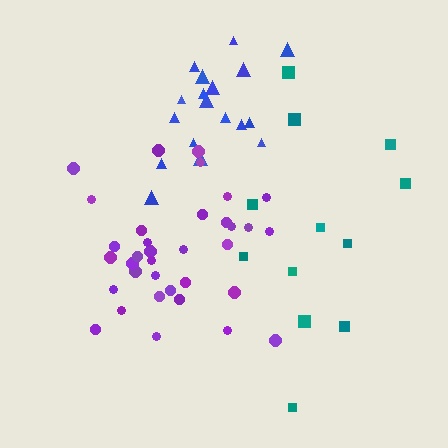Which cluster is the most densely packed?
Blue.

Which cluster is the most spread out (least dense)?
Teal.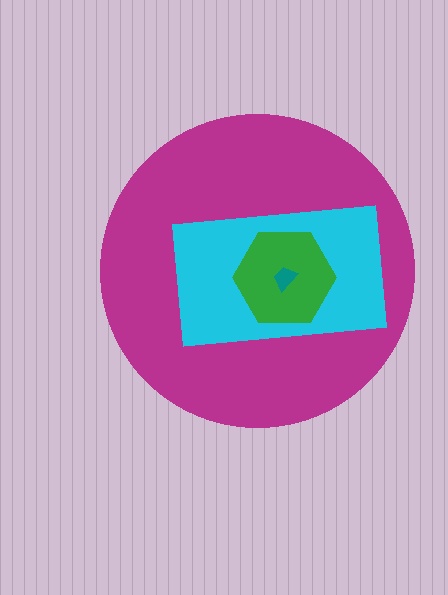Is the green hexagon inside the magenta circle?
Yes.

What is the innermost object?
The teal trapezoid.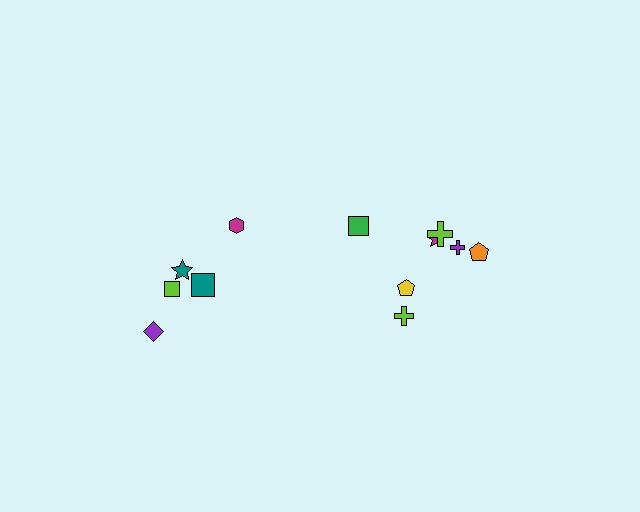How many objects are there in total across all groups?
There are 12 objects.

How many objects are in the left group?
There are 5 objects.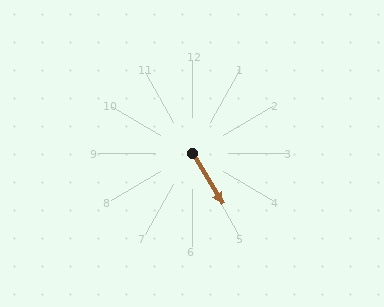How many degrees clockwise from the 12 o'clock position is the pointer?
Approximately 148 degrees.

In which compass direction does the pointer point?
Southeast.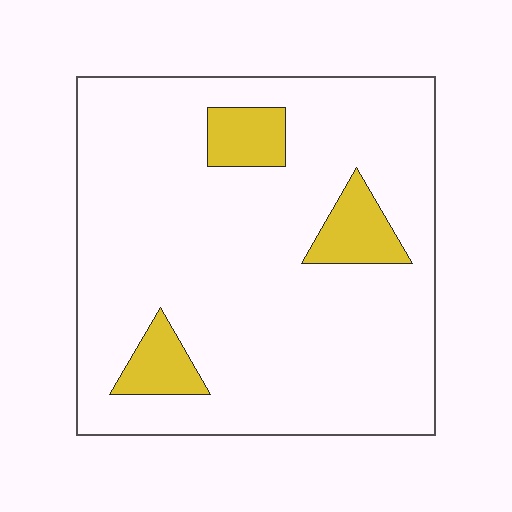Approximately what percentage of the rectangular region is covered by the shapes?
Approximately 10%.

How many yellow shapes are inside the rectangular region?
3.